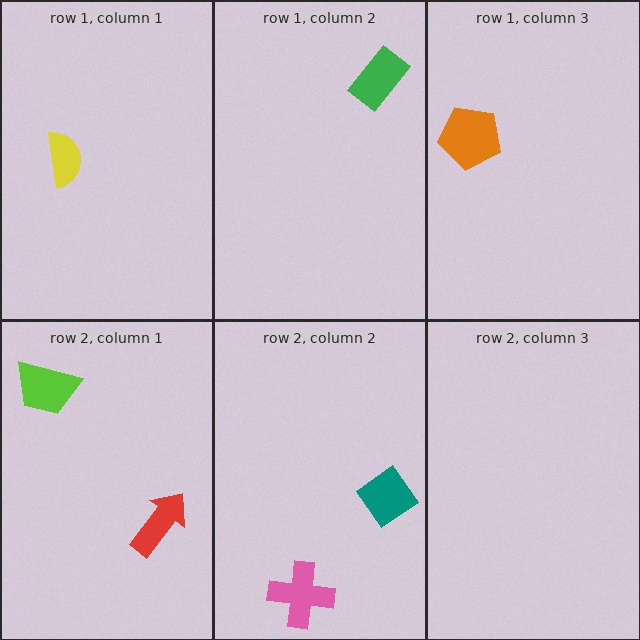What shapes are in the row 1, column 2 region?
The green rectangle.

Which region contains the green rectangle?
The row 1, column 2 region.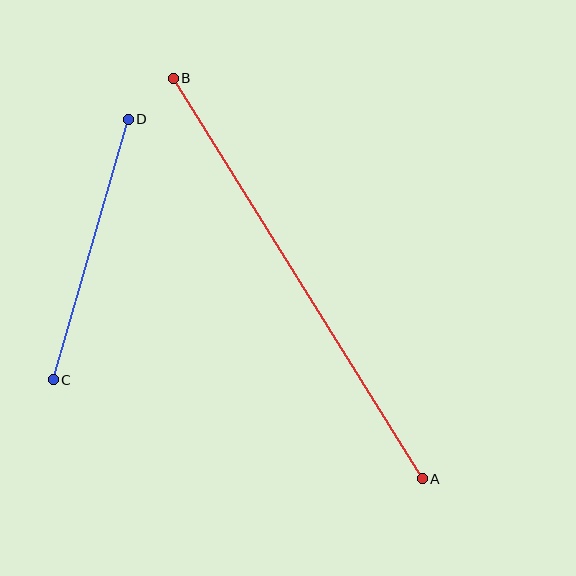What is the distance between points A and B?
The distance is approximately 472 pixels.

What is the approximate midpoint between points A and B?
The midpoint is at approximately (298, 279) pixels.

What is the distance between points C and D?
The distance is approximately 271 pixels.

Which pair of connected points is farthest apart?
Points A and B are farthest apart.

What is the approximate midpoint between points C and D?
The midpoint is at approximately (91, 249) pixels.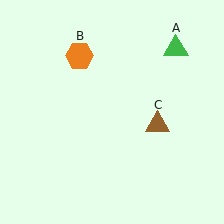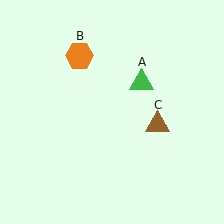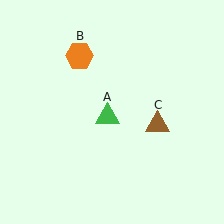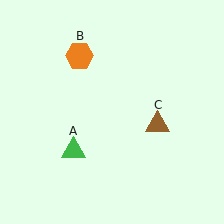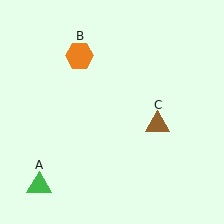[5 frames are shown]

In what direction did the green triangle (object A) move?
The green triangle (object A) moved down and to the left.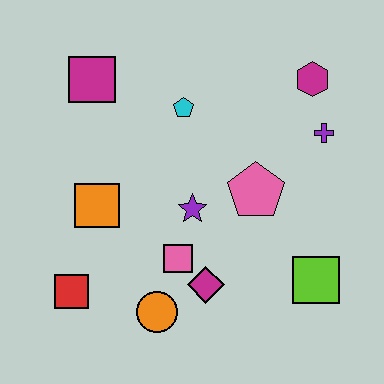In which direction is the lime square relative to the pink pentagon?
The lime square is below the pink pentagon.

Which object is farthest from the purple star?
The magenta hexagon is farthest from the purple star.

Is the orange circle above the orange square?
No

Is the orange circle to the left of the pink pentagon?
Yes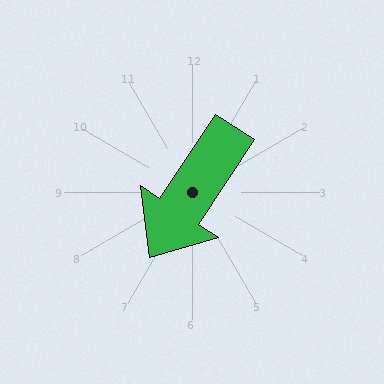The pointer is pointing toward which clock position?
Roughly 7 o'clock.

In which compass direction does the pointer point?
Southwest.